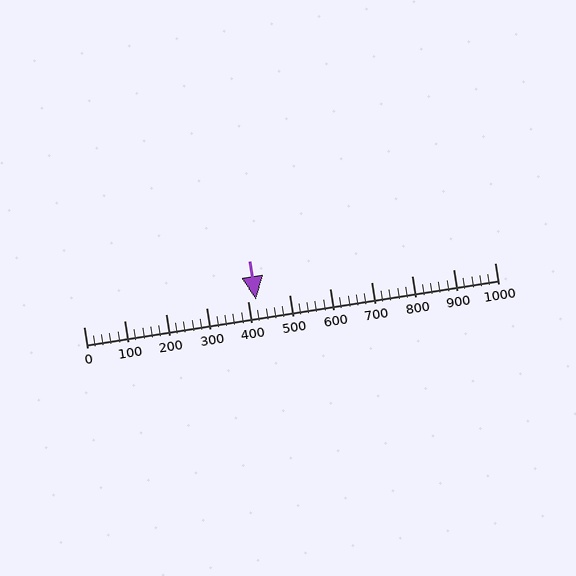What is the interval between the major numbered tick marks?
The major tick marks are spaced 100 units apart.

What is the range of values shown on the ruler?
The ruler shows values from 0 to 1000.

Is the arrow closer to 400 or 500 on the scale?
The arrow is closer to 400.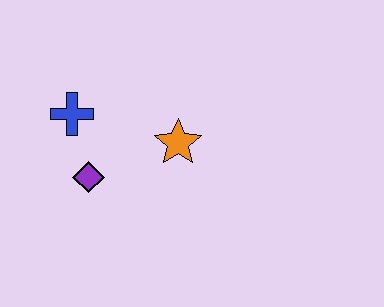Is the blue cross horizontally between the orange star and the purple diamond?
No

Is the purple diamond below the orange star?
Yes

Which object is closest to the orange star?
The purple diamond is closest to the orange star.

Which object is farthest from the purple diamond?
The orange star is farthest from the purple diamond.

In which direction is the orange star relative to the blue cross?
The orange star is to the right of the blue cross.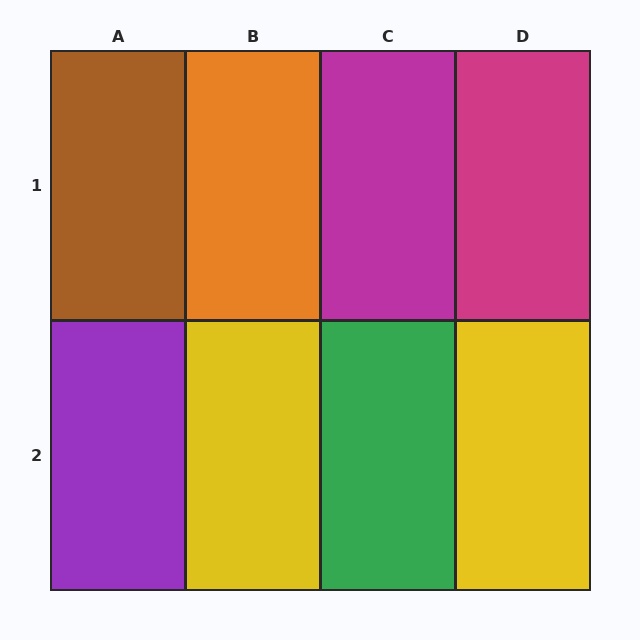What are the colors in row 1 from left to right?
Brown, orange, magenta, magenta.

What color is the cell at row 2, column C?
Green.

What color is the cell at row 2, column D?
Yellow.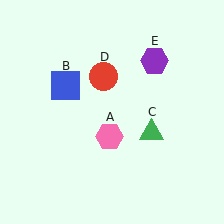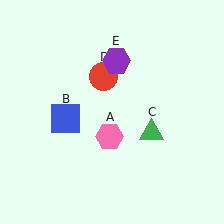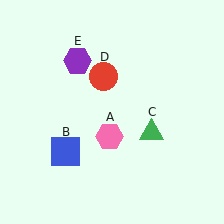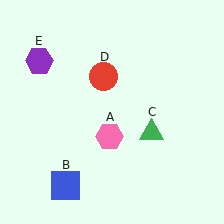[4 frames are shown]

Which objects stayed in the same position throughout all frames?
Pink hexagon (object A) and green triangle (object C) and red circle (object D) remained stationary.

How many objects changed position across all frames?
2 objects changed position: blue square (object B), purple hexagon (object E).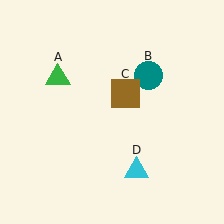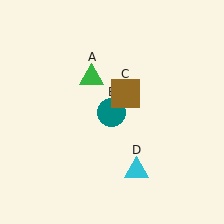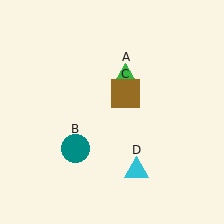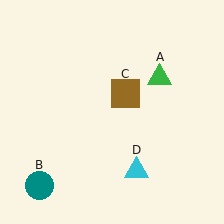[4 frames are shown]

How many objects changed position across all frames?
2 objects changed position: green triangle (object A), teal circle (object B).